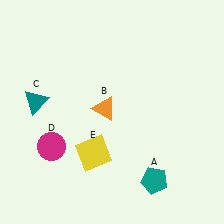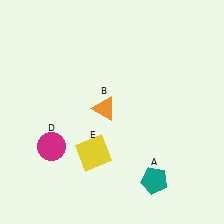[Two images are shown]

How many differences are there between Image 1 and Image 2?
There is 1 difference between the two images.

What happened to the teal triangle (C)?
The teal triangle (C) was removed in Image 2. It was in the top-left area of Image 1.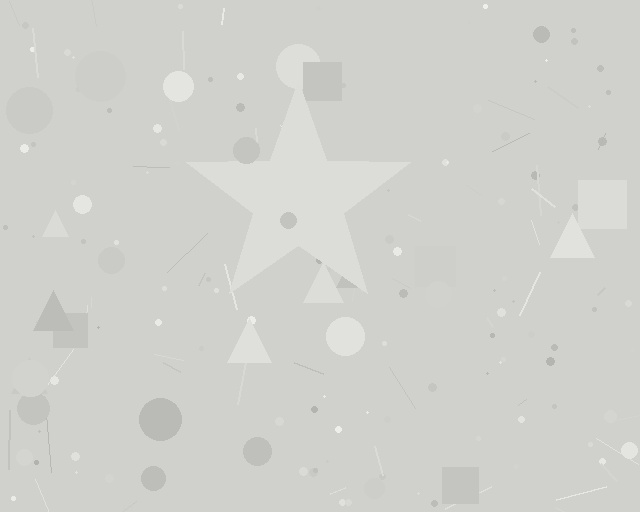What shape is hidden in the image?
A star is hidden in the image.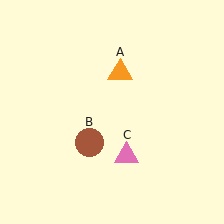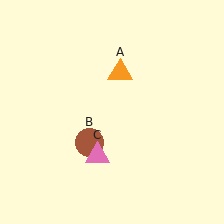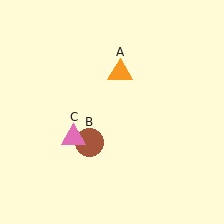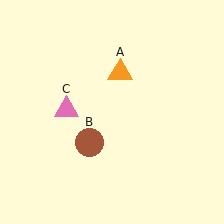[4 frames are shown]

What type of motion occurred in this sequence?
The pink triangle (object C) rotated clockwise around the center of the scene.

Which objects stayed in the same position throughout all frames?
Orange triangle (object A) and brown circle (object B) remained stationary.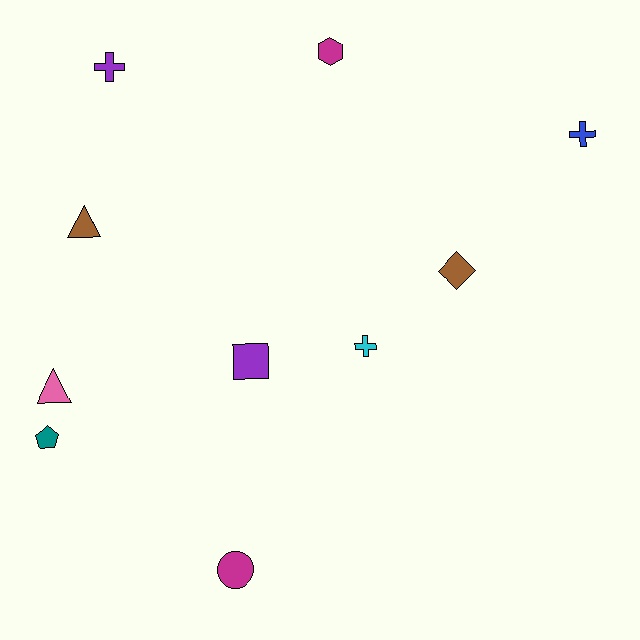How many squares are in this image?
There is 1 square.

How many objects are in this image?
There are 10 objects.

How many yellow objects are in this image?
There are no yellow objects.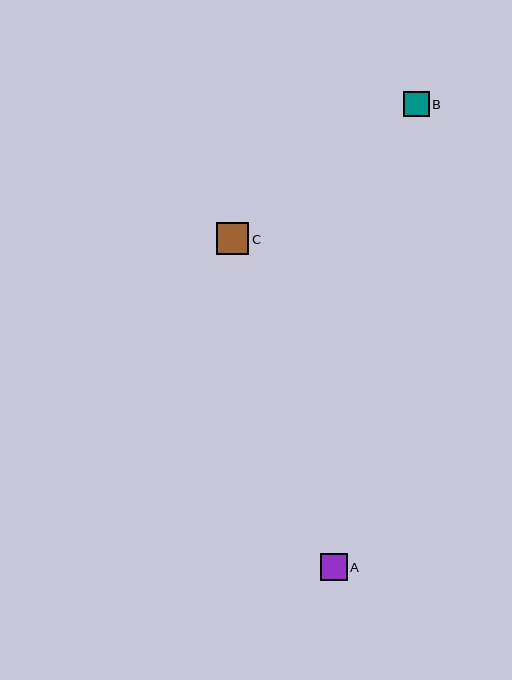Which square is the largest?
Square C is the largest with a size of approximately 32 pixels.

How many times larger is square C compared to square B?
Square C is approximately 1.2 times the size of square B.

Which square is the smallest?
Square B is the smallest with a size of approximately 25 pixels.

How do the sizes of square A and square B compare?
Square A and square B are approximately the same size.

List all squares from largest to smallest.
From largest to smallest: C, A, B.